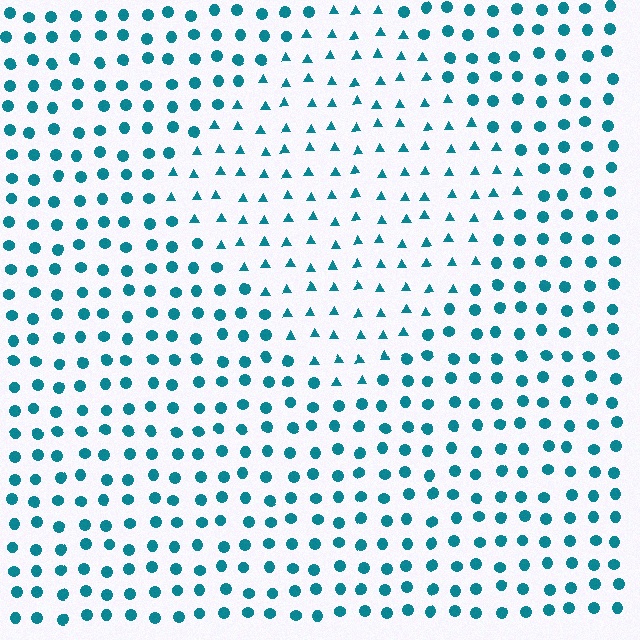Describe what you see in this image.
The image is filled with small teal elements arranged in a uniform grid. A diamond-shaped region contains triangles, while the surrounding area contains circles. The boundary is defined purely by the change in element shape.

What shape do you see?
I see a diamond.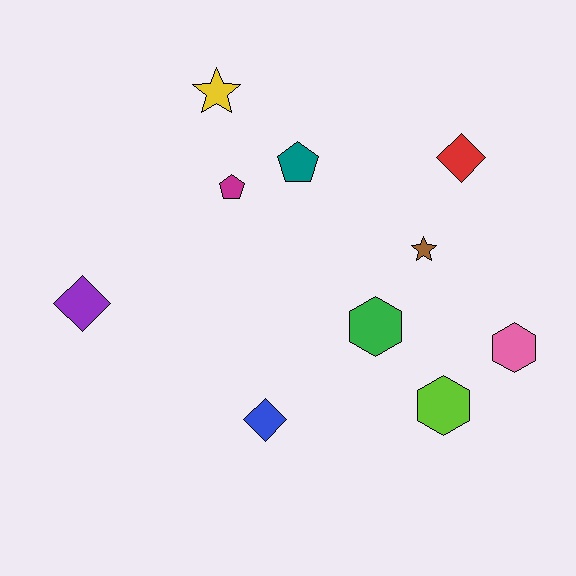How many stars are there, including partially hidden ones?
There are 2 stars.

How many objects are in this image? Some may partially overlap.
There are 10 objects.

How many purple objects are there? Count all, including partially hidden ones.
There is 1 purple object.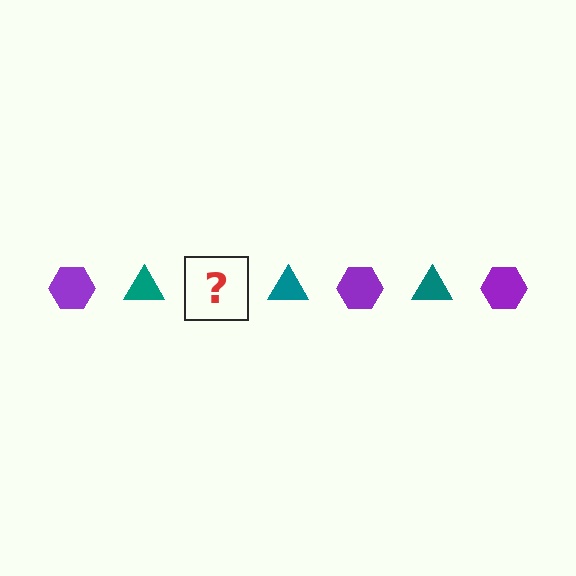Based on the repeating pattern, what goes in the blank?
The blank should be a purple hexagon.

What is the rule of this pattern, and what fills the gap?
The rule is that the pattern alternates between purple hexagon and teal triangle. The gap should be filled with a purple hexagon.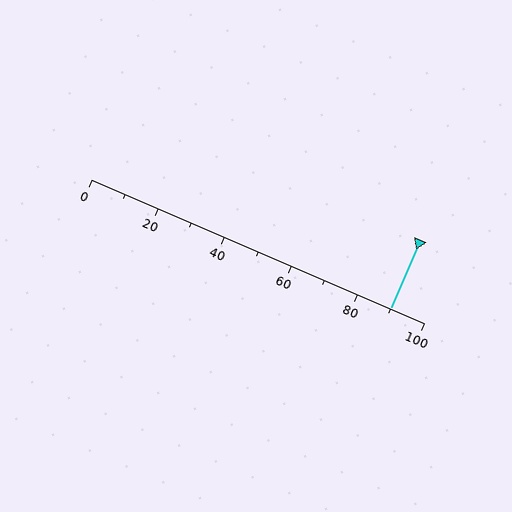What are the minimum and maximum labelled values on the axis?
The axis runs from 0 to 100.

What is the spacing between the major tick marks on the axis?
The major ticks are spaced 20 apart.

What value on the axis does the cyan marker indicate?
The marker indicates approximately 90.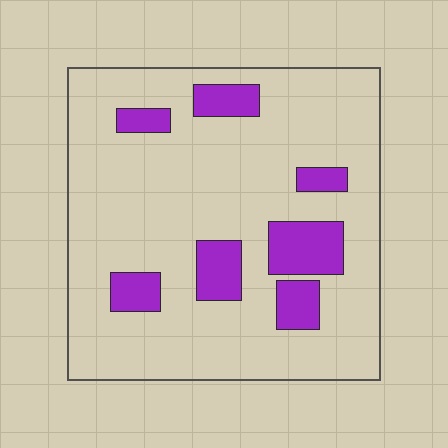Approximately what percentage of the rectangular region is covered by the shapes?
Approximately 15%.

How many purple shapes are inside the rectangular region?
7.